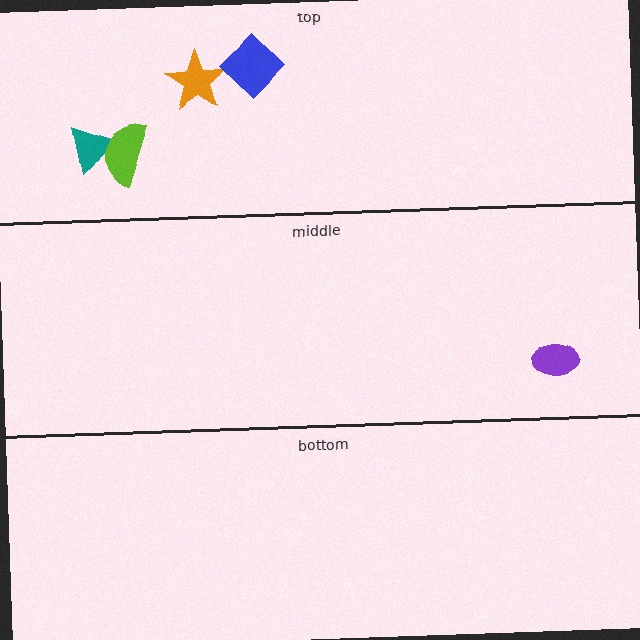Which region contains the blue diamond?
The top region.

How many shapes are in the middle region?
1.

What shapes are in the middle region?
The purple ellipse.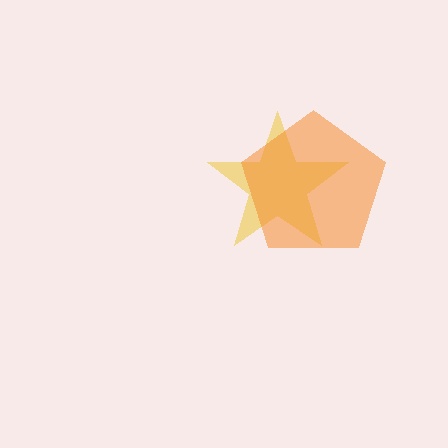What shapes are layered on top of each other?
The layered shapes are: a yellow star, an orange pentagon.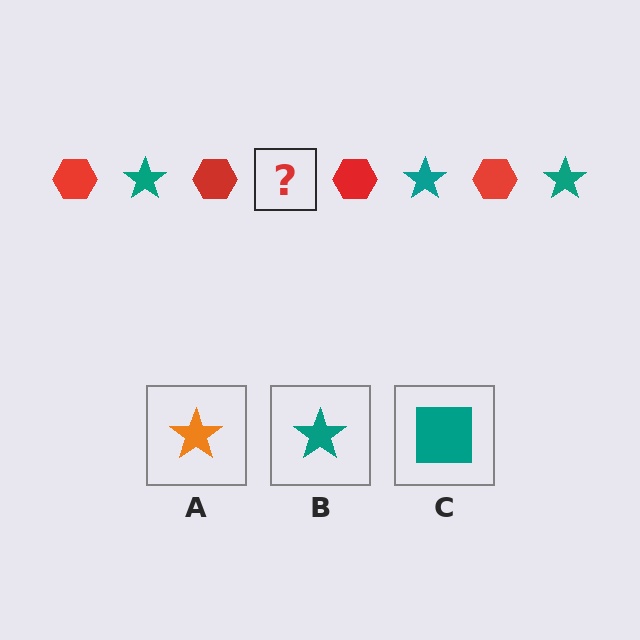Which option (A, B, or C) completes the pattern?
B.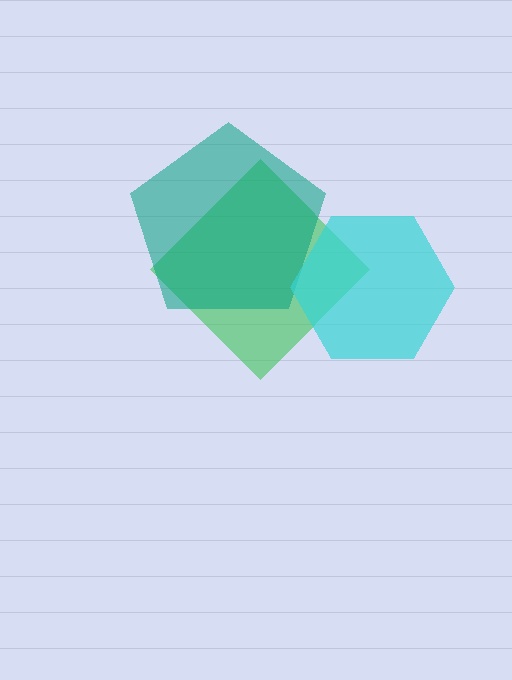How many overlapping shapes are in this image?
There are 3 overlapping shapes in the image.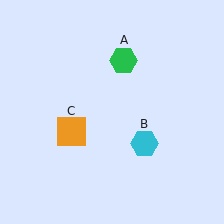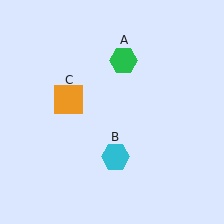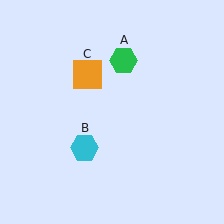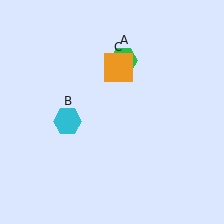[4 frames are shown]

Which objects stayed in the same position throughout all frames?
Green hexagon (object A) remained stationary.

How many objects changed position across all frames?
2 objects changed position: cyan hexagon (object B), orange square (object C).